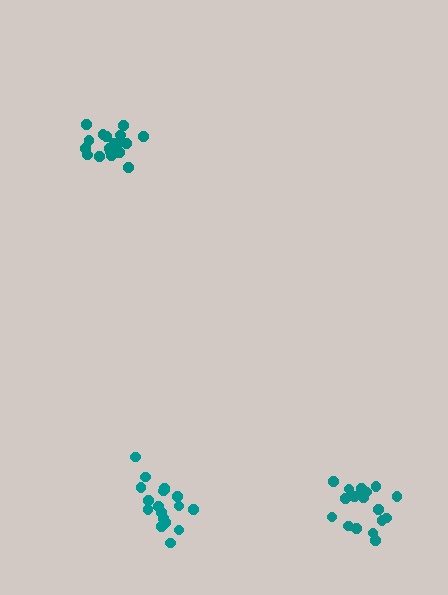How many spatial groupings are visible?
There are 3 spatial groupings.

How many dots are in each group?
Group 1: 19 dots, Group 2: 18 dots, Group 3: 18 dots (55 total).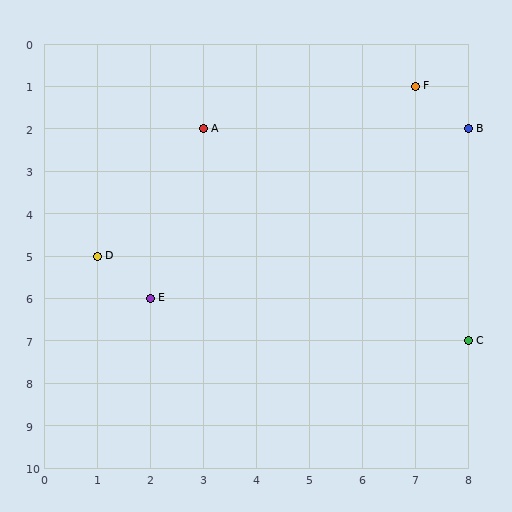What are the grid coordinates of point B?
Point B is at grid coordinates (8, 2).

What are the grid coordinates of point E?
Point E is at grid coordinates (2, 6).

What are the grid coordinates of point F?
Point F is at grid coordinates (7, 1).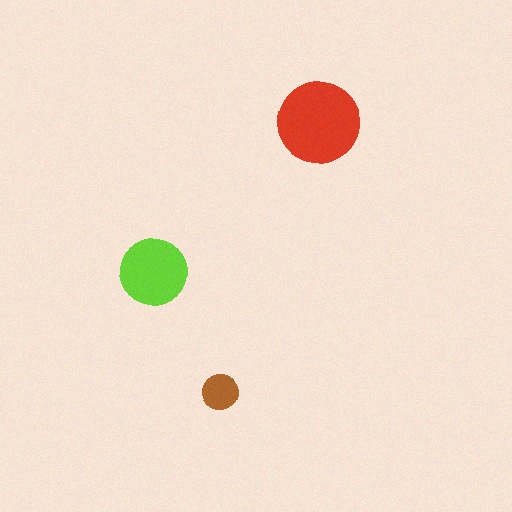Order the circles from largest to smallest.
the red one, the lime one, the brown one.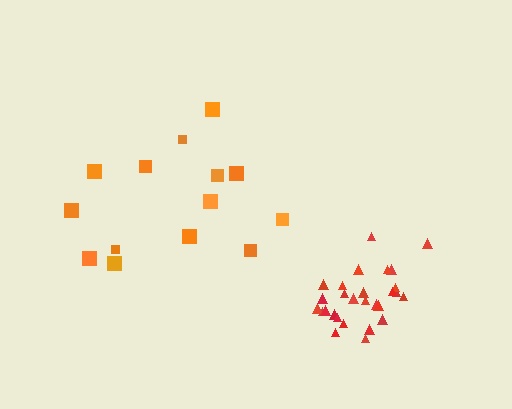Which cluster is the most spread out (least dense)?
Orange.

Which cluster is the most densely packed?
Red.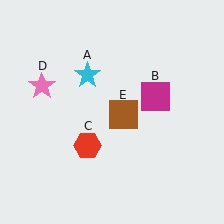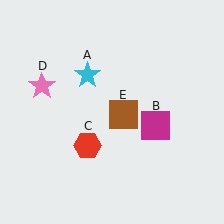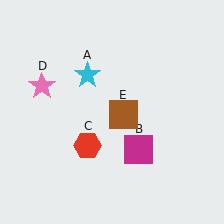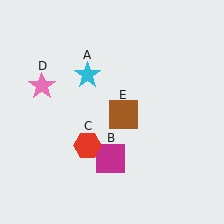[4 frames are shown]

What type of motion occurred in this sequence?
The magenta square (object B) rotated clockwise around the center of the scene.